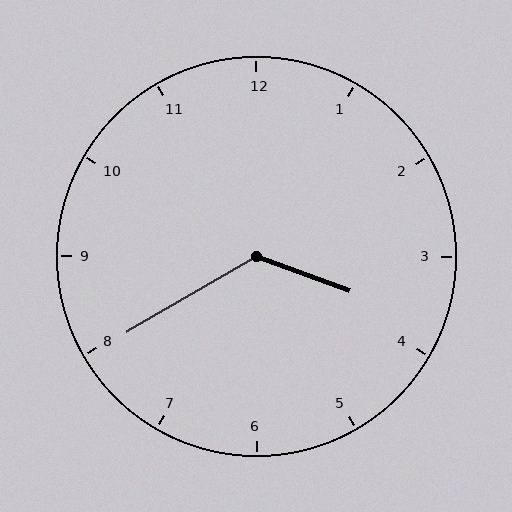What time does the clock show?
3:40.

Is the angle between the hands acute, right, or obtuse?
It is obtuse.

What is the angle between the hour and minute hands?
Approximately 130 degrees.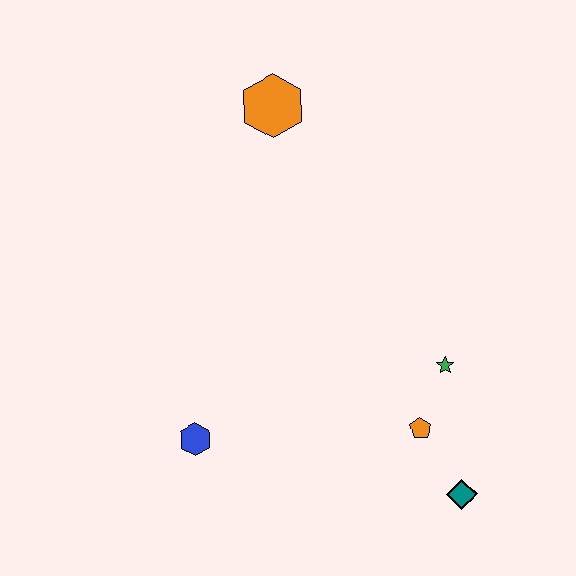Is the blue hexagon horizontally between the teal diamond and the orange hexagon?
No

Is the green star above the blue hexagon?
Yes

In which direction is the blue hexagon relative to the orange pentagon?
The blue hexagon is to the left of the orange pentagon.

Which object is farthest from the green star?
The orange hexagon is farthest from the green star.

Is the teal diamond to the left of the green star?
No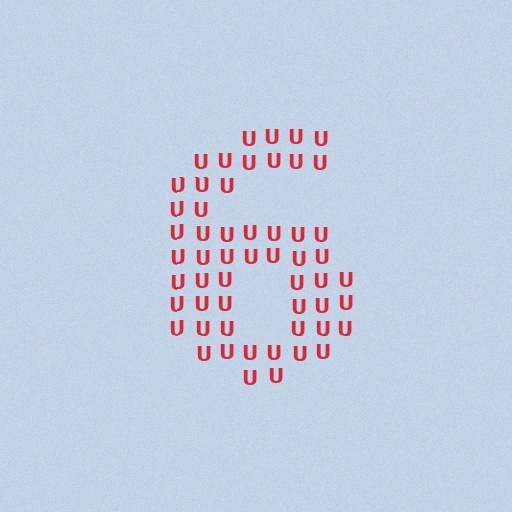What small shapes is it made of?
It is made of small letter U's.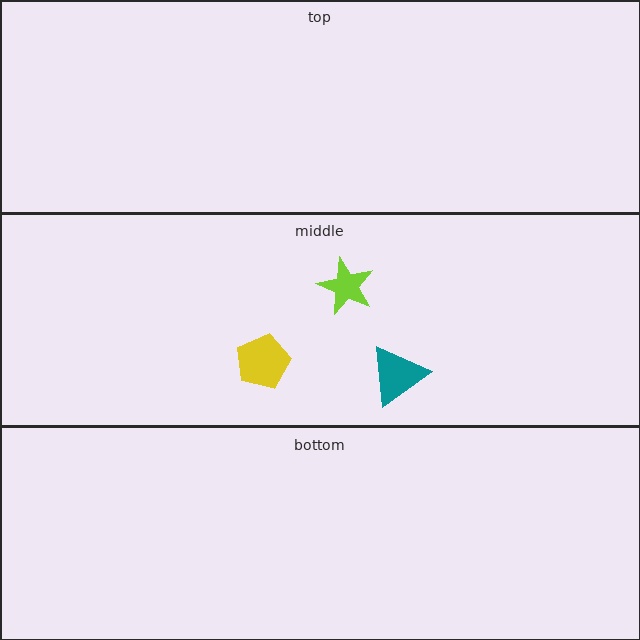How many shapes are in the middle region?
3.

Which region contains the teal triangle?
The middle region.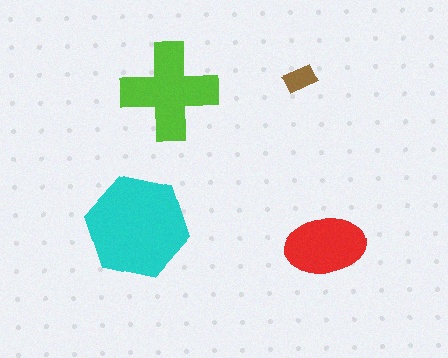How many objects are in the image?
There are 4 objects in the image.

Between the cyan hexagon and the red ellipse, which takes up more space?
The cyan hexagon.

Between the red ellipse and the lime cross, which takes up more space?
The lime cross.